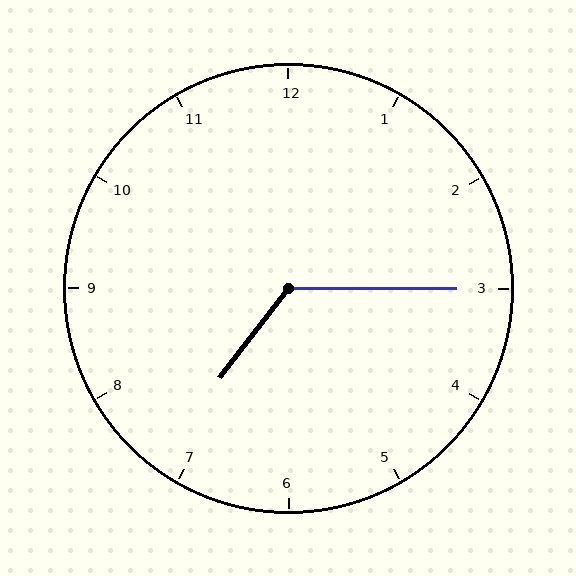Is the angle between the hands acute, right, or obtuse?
It is obtuse.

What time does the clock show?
7:15.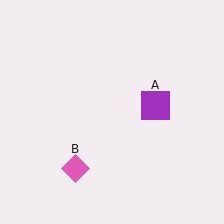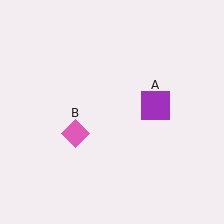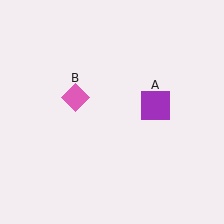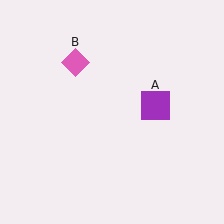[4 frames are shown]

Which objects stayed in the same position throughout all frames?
Purple square (object A) remained stationary.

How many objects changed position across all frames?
1 object changed position: pink diamond (object B).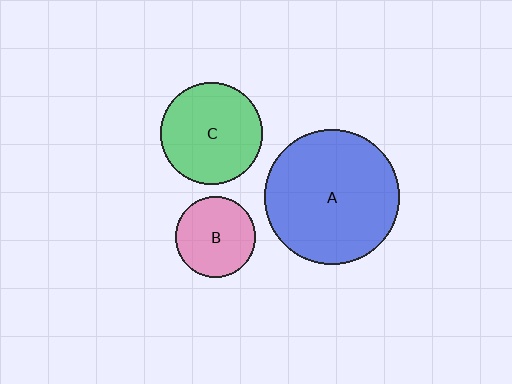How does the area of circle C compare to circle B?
Approximately 1.6 times.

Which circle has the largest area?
Circle A (blue).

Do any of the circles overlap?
No, none of the circles overlap.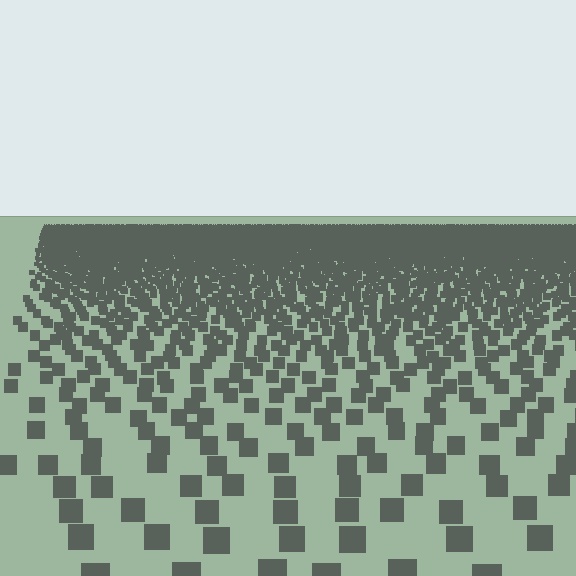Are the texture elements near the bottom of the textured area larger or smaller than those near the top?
Larger. Near the bottom, elements are closer to the viewer and appear at a bigger on-screen size.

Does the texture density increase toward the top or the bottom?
Density increases toward the top.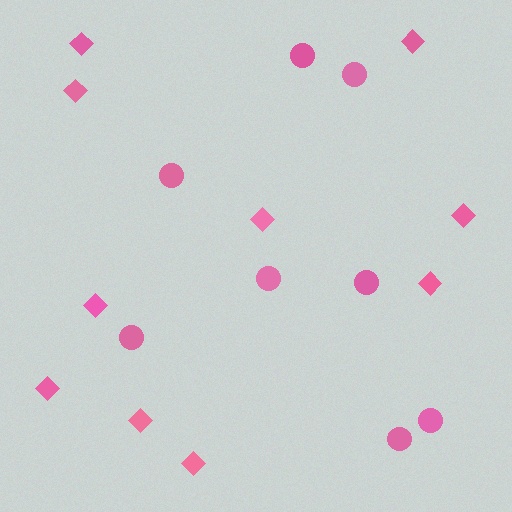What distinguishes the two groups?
There are 2 groups: one group of circles (8) and one group of diamonds (10).